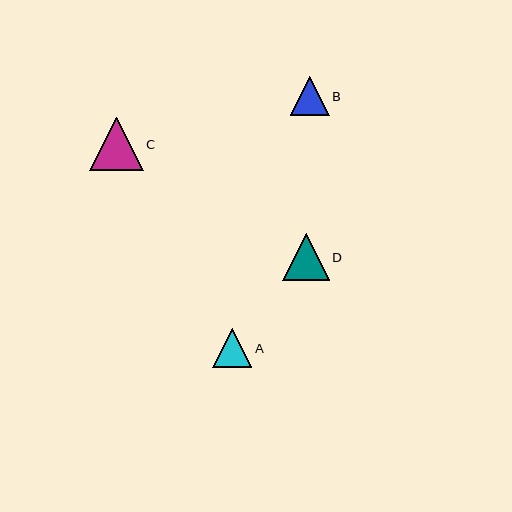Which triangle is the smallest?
Triangle A is the smallest with a size of approximately 39 pixels.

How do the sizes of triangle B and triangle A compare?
Triangle B and triangle A are approximately the same size.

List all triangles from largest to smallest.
From largest to smallest: C, D, B, A.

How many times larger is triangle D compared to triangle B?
Triangle D is approximately 1.2 times the size of triangle B.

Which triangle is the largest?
Triangle C is the largest with a size of approximately 54 pixels.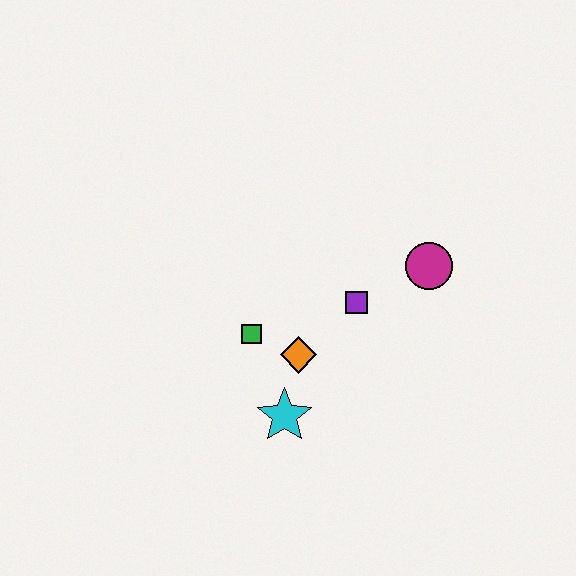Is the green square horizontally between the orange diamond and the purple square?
No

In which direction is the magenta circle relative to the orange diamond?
The magenta circle is to the right of the orange diamond.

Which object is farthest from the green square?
The magenta circle is farthest from the green square.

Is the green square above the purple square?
No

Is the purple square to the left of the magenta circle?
Yes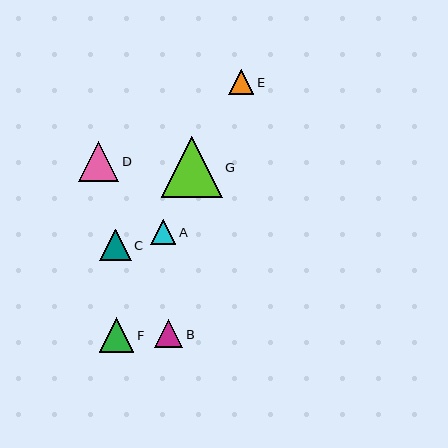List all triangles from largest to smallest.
From largest to smallest: G, D, F, C, B, A, E.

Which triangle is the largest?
Triangle G is the largest with a size of approximately 61 pixels.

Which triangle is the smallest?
Triangle E is the smallest with a size of approximately 25 pixels.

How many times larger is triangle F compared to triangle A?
Triangle F is approximately 1.4 times the size of triangle A.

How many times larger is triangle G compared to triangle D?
Triangle G is approximately 1.5 times the size of triangle D.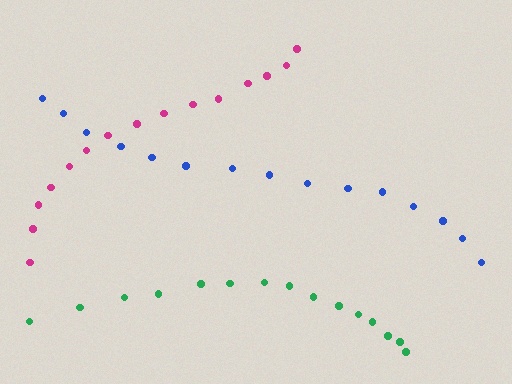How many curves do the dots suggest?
There are 3 distinct paths.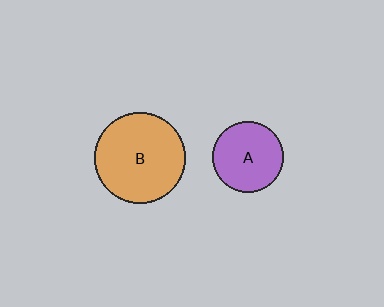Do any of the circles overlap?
No, none of the circles overlap.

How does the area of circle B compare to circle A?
Approximately 1.7 times.